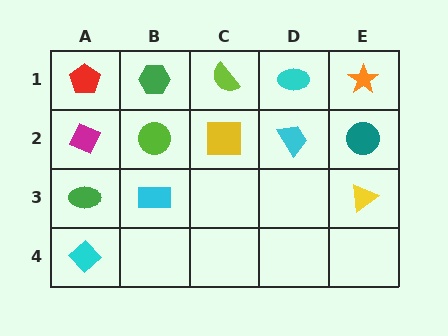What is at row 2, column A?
A magenta diamond.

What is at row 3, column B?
A cyan rectangle.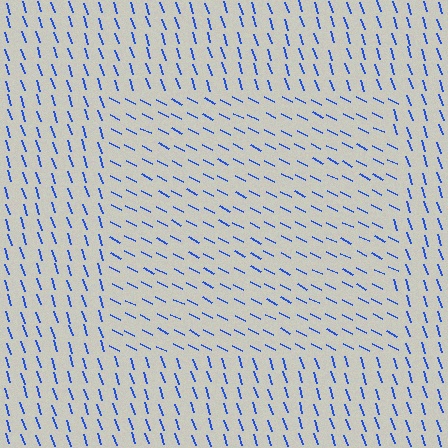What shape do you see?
I see a rectangle.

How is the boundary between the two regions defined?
The boundary is defined purely by a change in line orientation (approximately 45 degrees difference). All lines are the same color and thickness.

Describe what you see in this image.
The image is filled with small blue line segments. A rectangle region in the image has lines oriented differently from the surrounding lines, creating a visible texture boundary.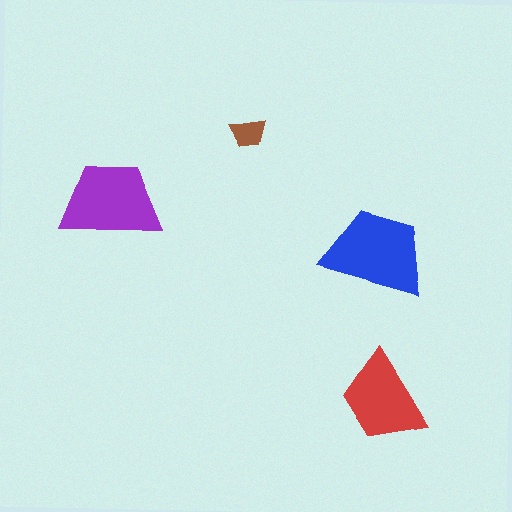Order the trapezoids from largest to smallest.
the blue one, the purple one, the red one, the brown one.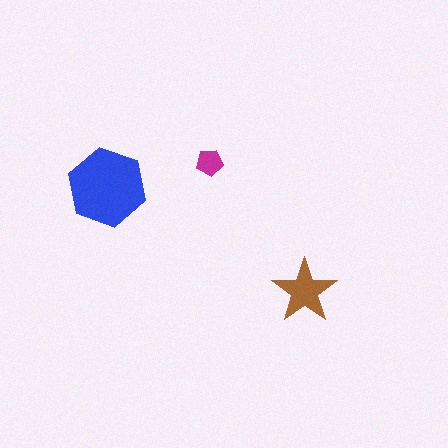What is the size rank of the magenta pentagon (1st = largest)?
3rd.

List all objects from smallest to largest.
The magenta pentagon, the brown star, the blue hexagon.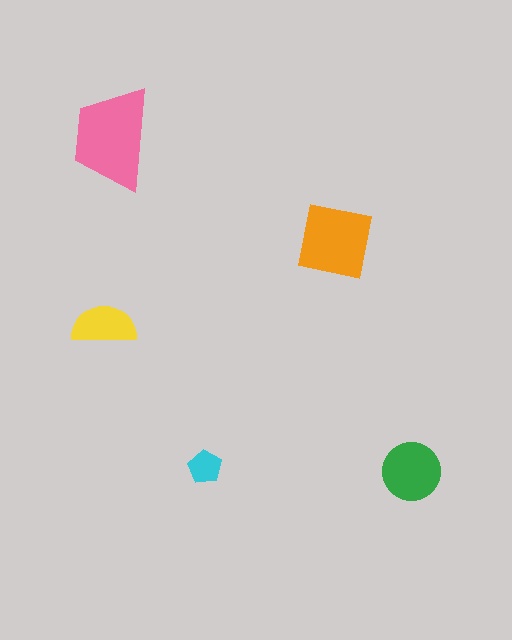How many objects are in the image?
There are 5 objects in the image.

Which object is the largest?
The pink trapezoid.